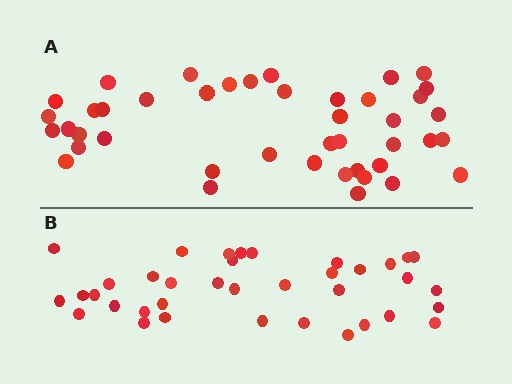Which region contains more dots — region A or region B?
Region A (the top region) has more dots.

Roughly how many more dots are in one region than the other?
Region A has about 6 more dots than region B.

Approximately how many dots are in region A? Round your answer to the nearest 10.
About 40 dots. (The exact count is 43, which rounds to 40.)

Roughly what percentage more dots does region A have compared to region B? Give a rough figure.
About 15% more.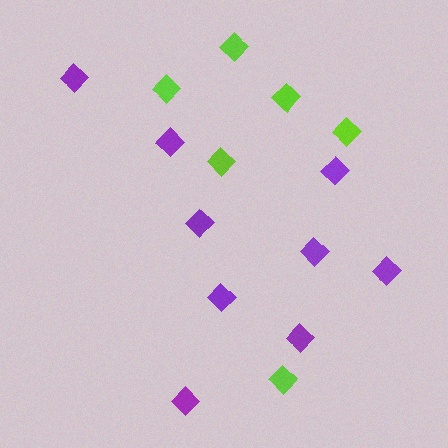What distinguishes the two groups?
There are 2 groups: one group of purple diamonds (9) and one group of lime diamonds (6).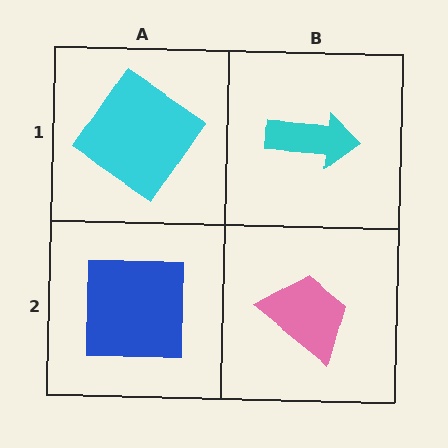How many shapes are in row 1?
2 shapes.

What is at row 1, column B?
A cyan arrow.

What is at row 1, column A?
A cyan diamond.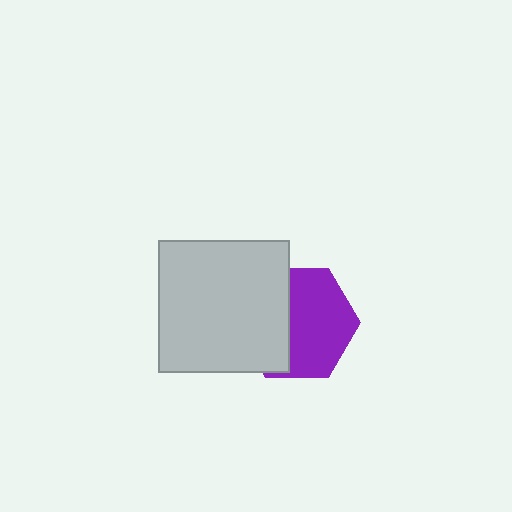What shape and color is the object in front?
The object in front is a light gray square.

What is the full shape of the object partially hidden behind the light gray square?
The partially hidden object is a purple hexagon.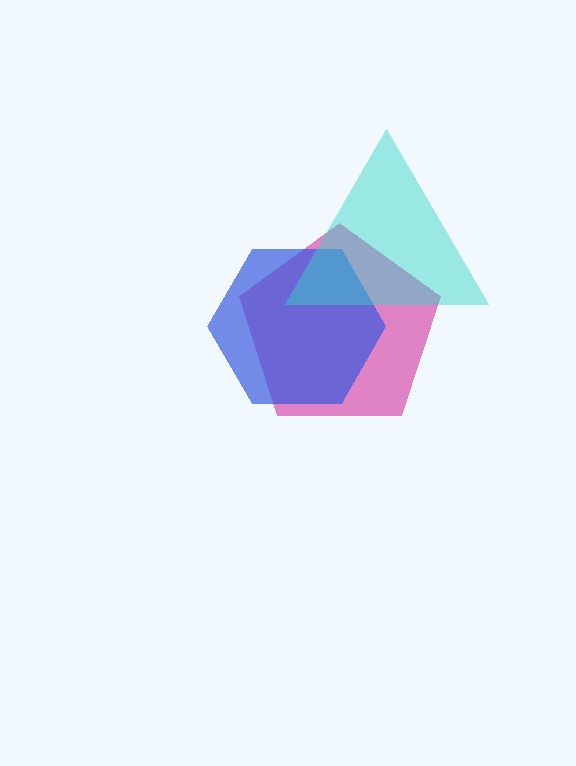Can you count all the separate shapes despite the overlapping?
Yes, there are 3 separate shapes.